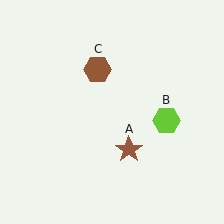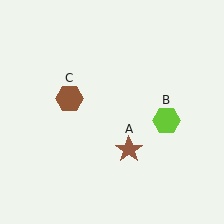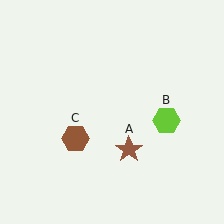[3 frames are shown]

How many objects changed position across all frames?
1 object changed position: brown hexagon (object C).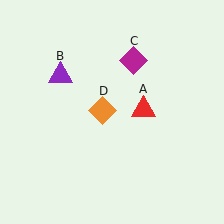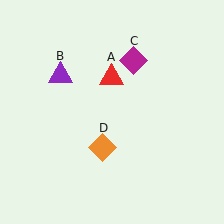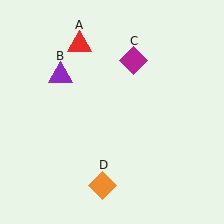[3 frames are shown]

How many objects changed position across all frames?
2 objects changed position: red triangle (object A), orange diamond (object D).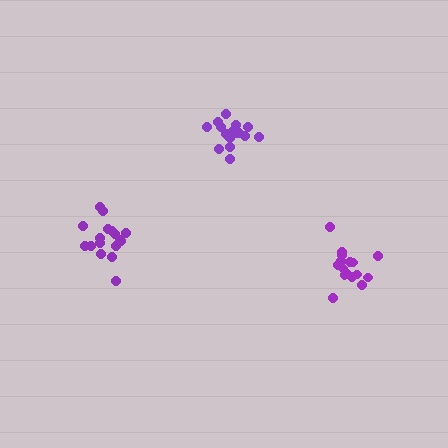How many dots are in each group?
Group 1: 17 dots, Group 2: 16 dots, Group 3: 16 dots (49 total).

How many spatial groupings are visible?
There are 3 spatial groupings.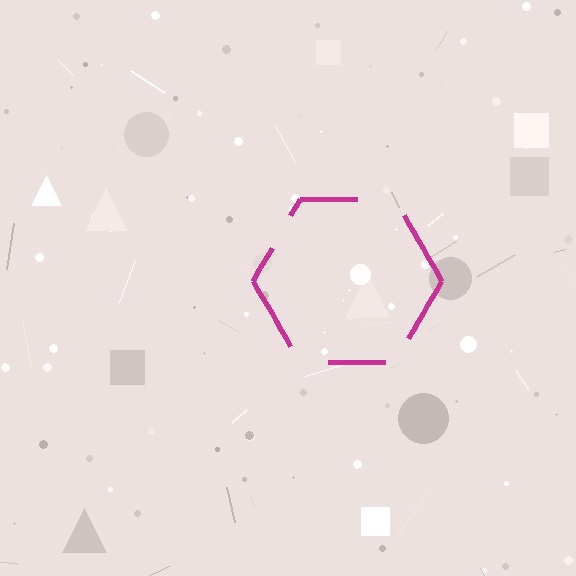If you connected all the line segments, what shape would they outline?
They would outline a hexagon.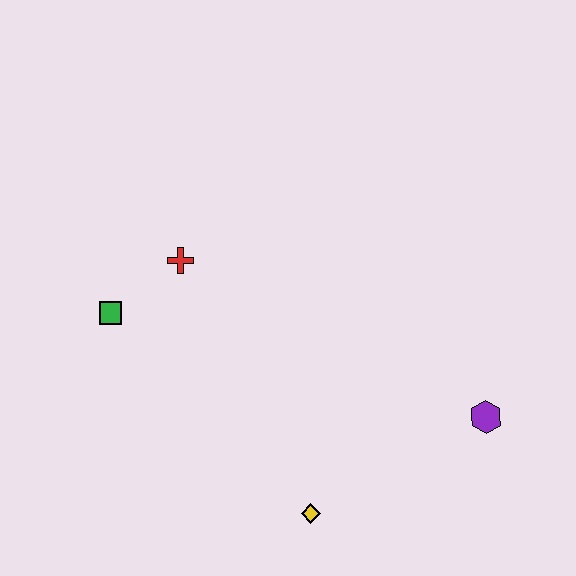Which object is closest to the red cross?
The green square is closest to the red cross.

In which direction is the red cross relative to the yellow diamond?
The red cross is above the yellow diamond.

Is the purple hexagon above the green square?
No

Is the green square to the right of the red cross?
No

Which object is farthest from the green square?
The purple hexagon is farthest from the green square.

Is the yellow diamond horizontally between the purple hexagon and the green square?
Yes